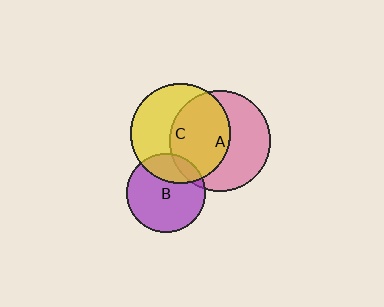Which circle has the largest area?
Circle A (pink).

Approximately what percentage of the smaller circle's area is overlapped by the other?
Approximately 25%.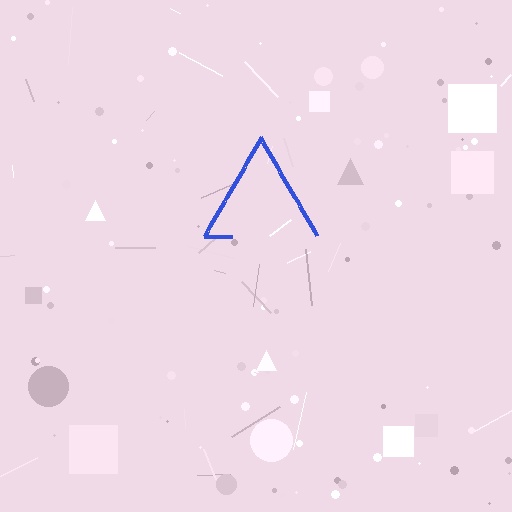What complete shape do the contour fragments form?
The contour fragments form a triangle.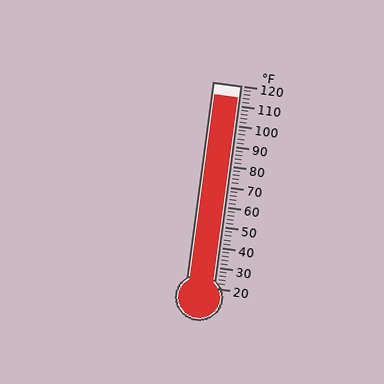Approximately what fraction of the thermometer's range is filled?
The thermometer is filled to approximately 95% of its range.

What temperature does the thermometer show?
The thermometer shows approximately 114°F.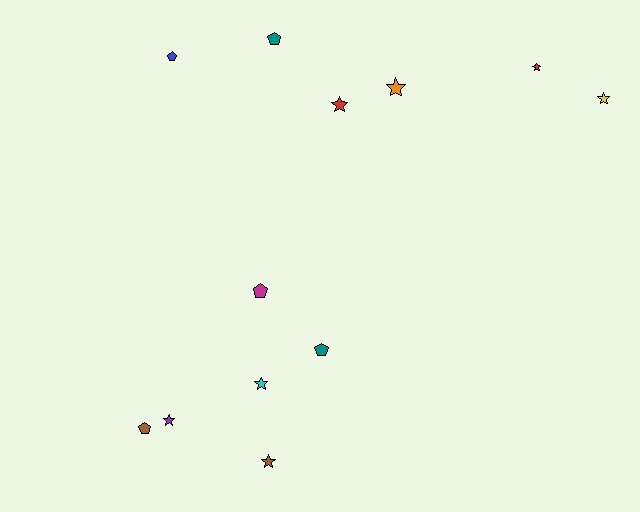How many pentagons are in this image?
There are 5 pentagons.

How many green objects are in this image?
There are no green objects.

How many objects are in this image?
There are 12 objects.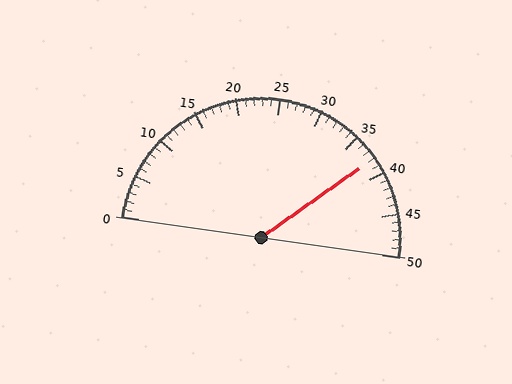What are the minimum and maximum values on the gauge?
The gauge ranges from 0 to 50.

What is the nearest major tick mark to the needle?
The nearest major tick mark is 40.